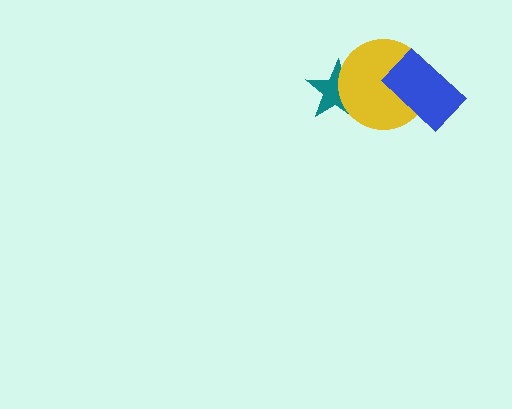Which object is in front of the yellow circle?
The blue rectangle is in front of the yellow circle.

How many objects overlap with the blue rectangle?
1 object overlaps with the blue rectangle.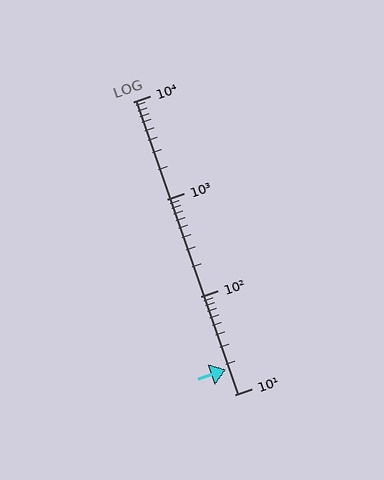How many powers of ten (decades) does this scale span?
The scale spans 3 decades, from 10 to 10000.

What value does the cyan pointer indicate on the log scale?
The pointer indicates approximately 18.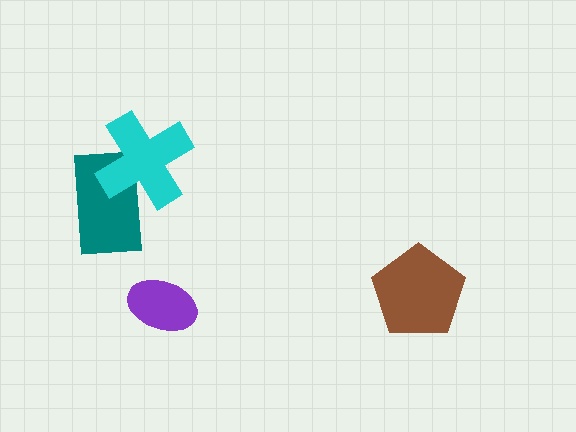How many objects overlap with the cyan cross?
1 object overlaps with the cyan cross.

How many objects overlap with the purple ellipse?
0 objects overlap with the purple ellipse.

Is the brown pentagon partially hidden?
No, no other shape covers it.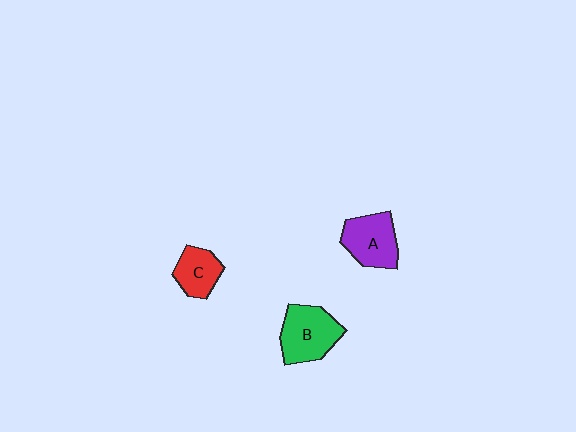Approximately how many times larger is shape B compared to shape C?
Approximately 1.5 times.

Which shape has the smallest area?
Shape C (red).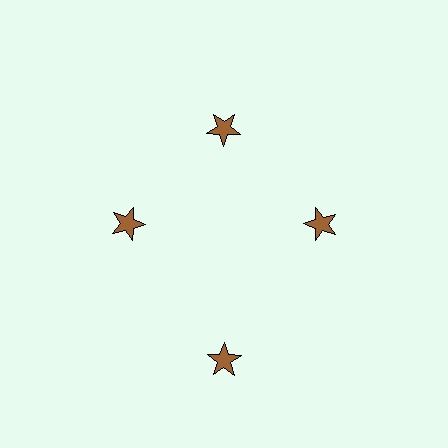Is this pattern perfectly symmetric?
No. The 4 brown stars are arranged in a ring, but one element near the 6 o'clock position is pushed outward from the center, breaking the 4-fold rotational symmetry.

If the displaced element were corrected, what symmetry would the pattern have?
It would have 4-fold rotational symmetry — the pattern would map onto itself every 90 degrees.